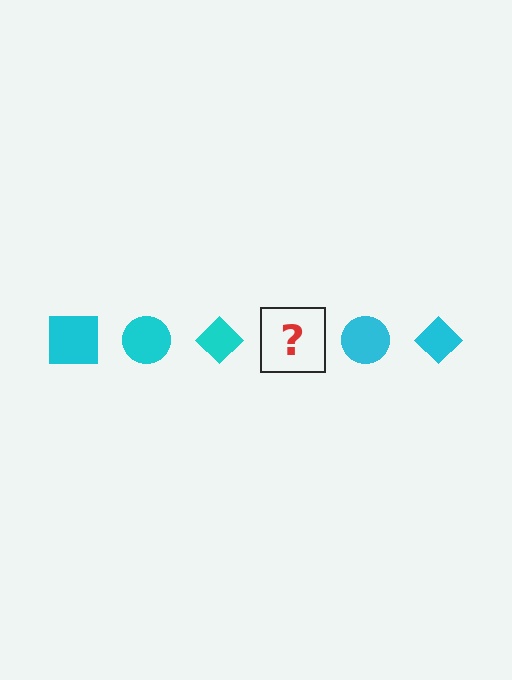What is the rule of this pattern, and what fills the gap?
The rule is that the pattern cycles through square, circle, diamond shapes in cyan. The gap should be filled with a cyan square.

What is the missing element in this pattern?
The missing element is a cyan square.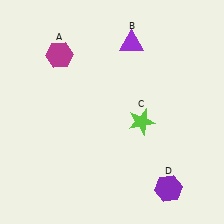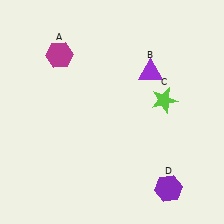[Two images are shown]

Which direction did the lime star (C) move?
The lime star (C) moved right.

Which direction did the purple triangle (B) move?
The purple triangle (B) moved down.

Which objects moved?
The objects that moved are: the purple triangle (B), the lime star (C).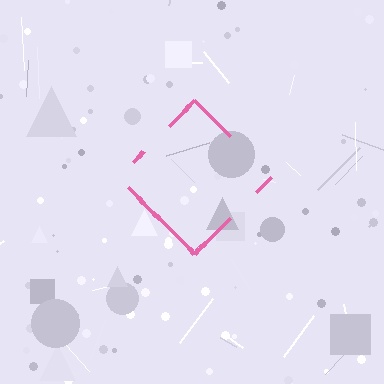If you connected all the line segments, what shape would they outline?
They would outline a diamond.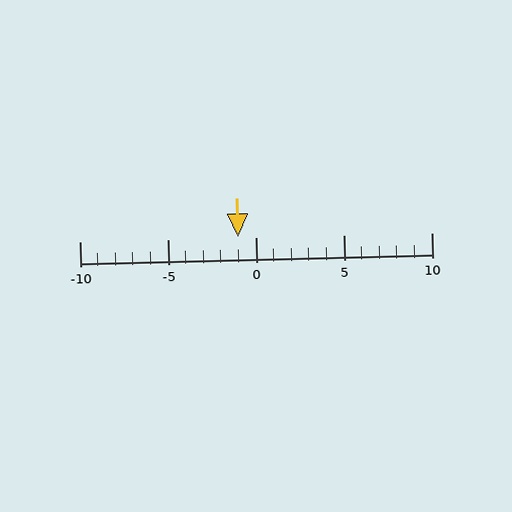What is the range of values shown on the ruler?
The ruler shows values from -10 to 10.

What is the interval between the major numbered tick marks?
The major tick marks are spaced 5 units apart.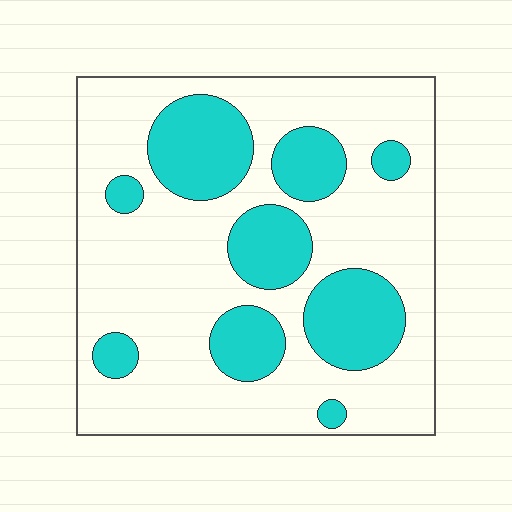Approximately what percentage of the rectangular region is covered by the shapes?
Approximately 30%.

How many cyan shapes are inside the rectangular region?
9.